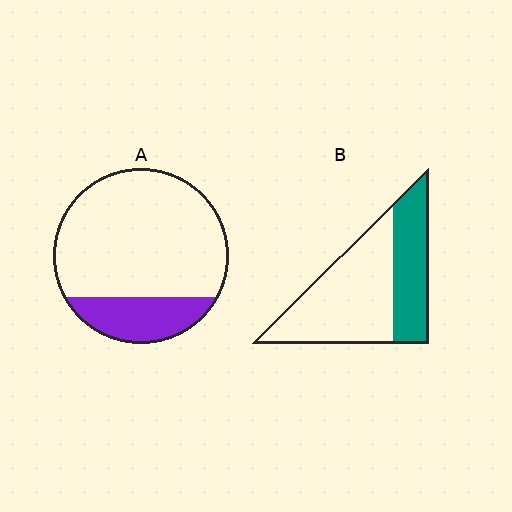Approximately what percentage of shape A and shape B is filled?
A is approximately 20% and B is approximately 35%.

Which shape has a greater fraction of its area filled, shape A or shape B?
Shape B.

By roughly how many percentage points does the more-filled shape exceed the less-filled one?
By roughly 15 percentage points (B over A).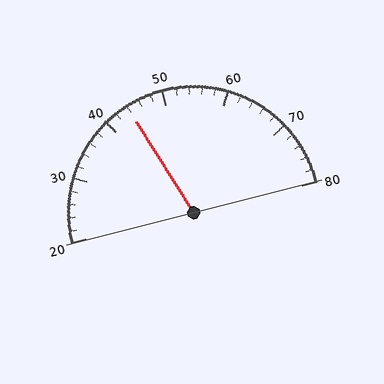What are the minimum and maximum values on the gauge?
The gauge ranges from 20 to 80.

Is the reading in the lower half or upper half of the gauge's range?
The reading is in the lower half of the range (20 to 80).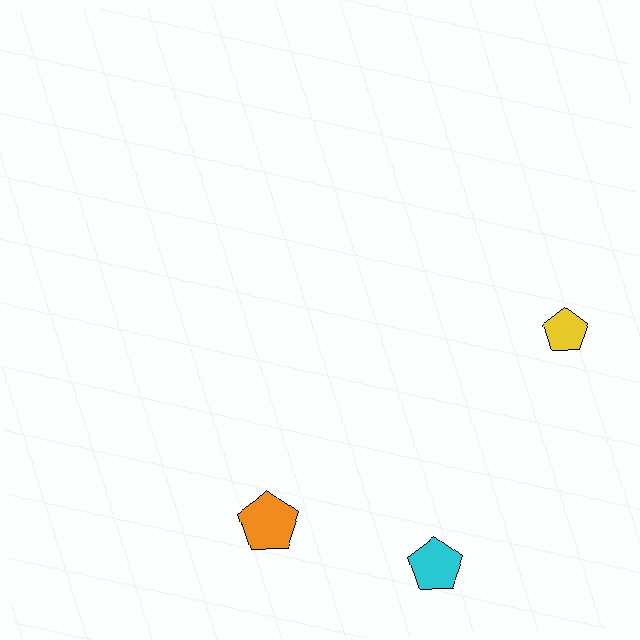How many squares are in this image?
There are no squares.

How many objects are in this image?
There are 3 objects.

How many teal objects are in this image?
There are no teal objects.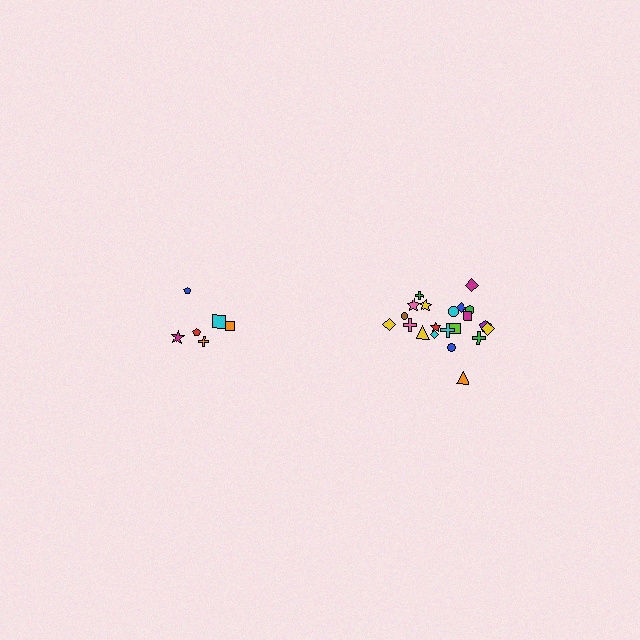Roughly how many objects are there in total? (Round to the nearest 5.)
Roughly 30 objects in total.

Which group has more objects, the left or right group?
The right group.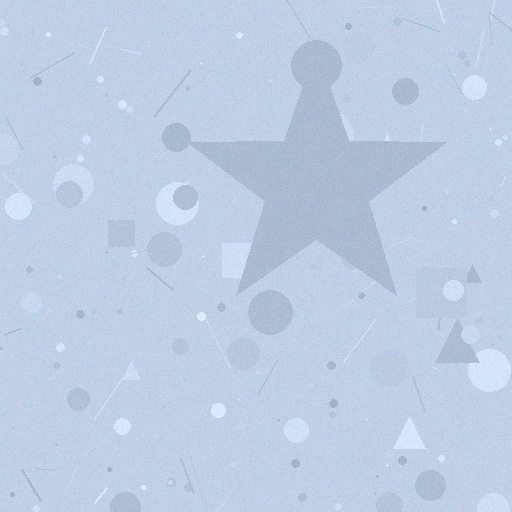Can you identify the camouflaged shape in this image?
The camouflaged shape is a star.